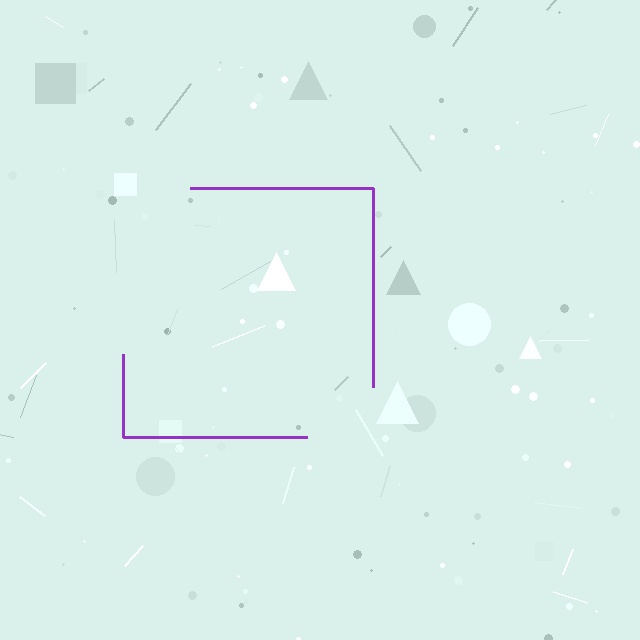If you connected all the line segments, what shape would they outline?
They would outline a square.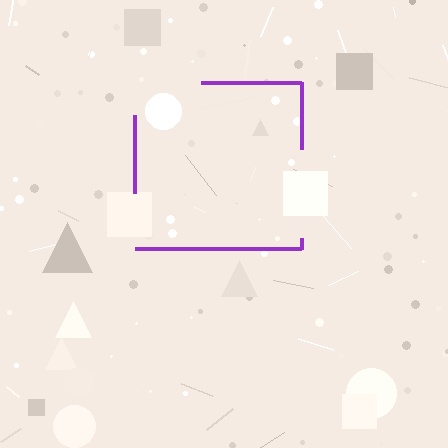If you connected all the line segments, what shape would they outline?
They would outline a square.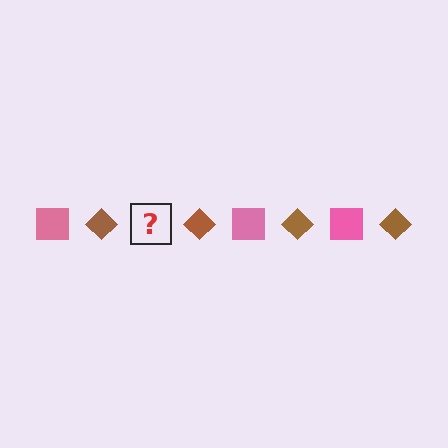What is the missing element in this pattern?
The missing element is a pink square.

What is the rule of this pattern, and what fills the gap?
The rule is that the pattern alternates between pink square and brown diamond. The gap should be filled with a pink square.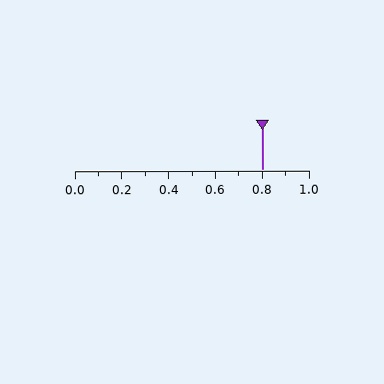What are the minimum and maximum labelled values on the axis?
The axis runs from 0.0 to 1.0.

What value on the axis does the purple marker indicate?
The marker indicates approximately 0.8.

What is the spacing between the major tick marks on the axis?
The major ticks are spaced 0.2 apart.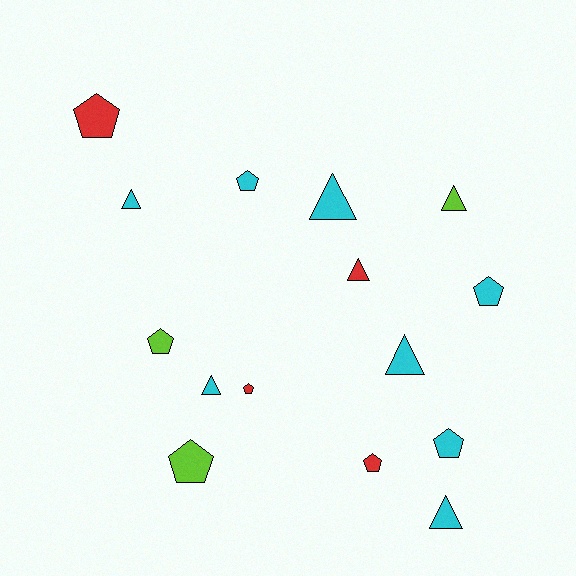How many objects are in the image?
There are 15 objects.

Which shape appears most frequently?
Pentagon, with 8 objects.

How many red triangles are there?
There is 1 red triangle.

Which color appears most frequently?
Cyan, with 8 objects.